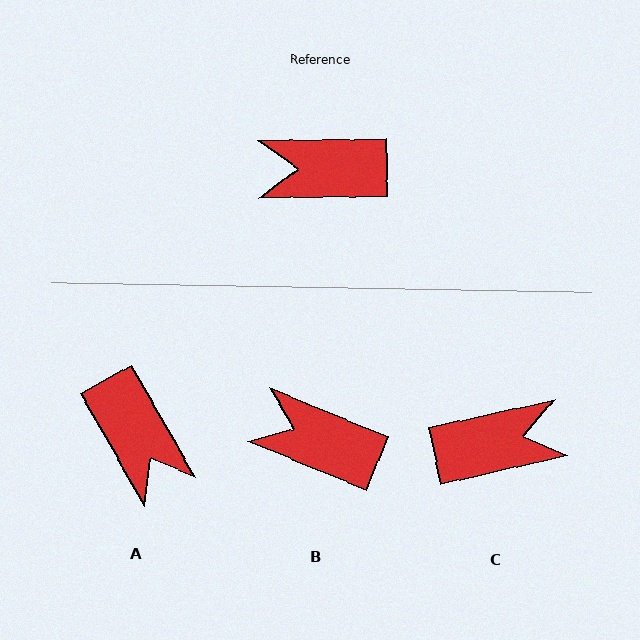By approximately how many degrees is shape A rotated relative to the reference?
Approximately 119 degrees counter-clockwise.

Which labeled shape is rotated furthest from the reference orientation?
C, about 168 degrees away.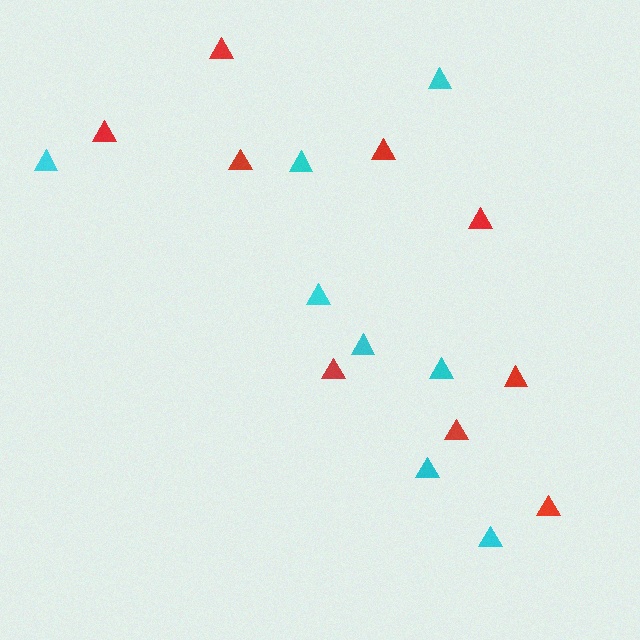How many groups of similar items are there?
There are 2 groups: one group of red triangles (9) and one group of cyan triangles (8).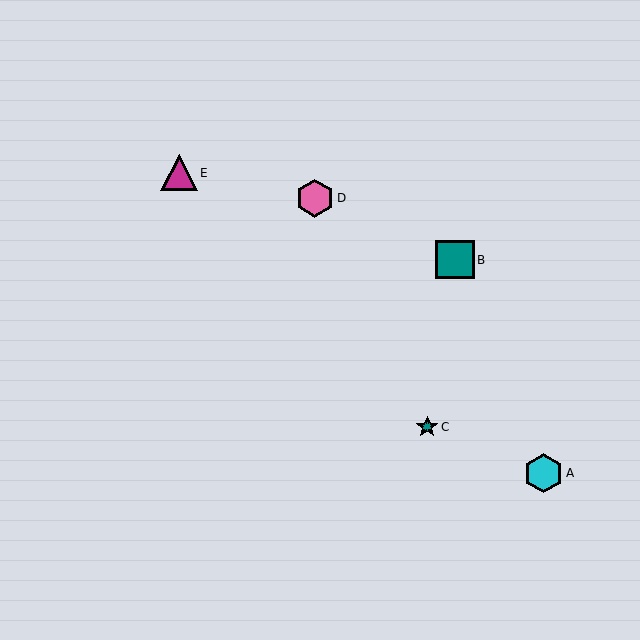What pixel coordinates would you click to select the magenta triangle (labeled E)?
Click at (179, 173) to select the magenta triangle E.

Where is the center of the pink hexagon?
The center of the pink hexagon is at (315, 198).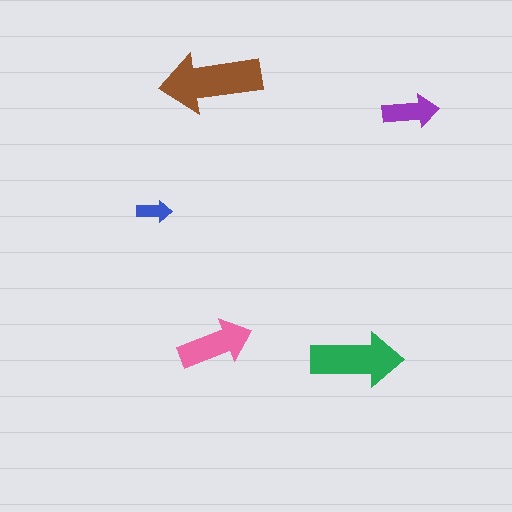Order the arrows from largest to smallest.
the brown one, the green one, the pink one, the purple one, the blue one.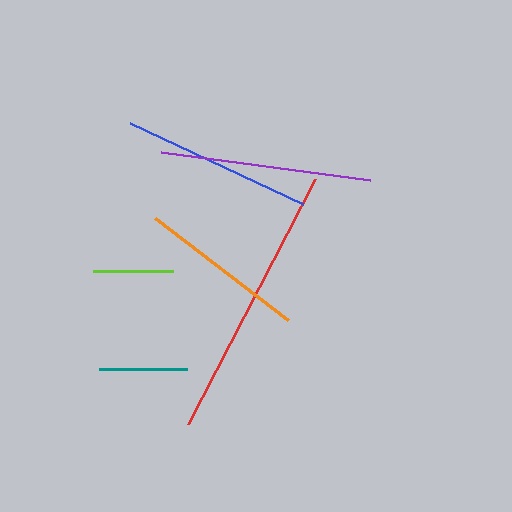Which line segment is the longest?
The red line is the longest at approximately 275 pixels.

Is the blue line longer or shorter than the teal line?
The blue line is longer than the teal line.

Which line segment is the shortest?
The lime line is the shortest at approximately 80 pixels.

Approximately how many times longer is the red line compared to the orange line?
The red line is approximately 1.6 times the length of the orange line.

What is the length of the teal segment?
The teal segment is approximately 88 pixels long.